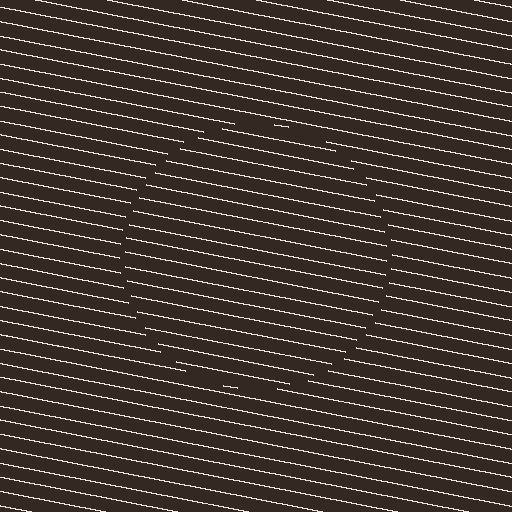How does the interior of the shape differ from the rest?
The interior of the shape contains the same grating, shifted by half a period — the contour is defined by the phase discontinuity where line-ends from the inner and outer gratings abut.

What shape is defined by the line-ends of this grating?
An illusory circle. The interior of the shape contains the same grating, shifted by half a period — the contour is defined by the phase discontinuity where line-ends from the inner and outer gratings abut.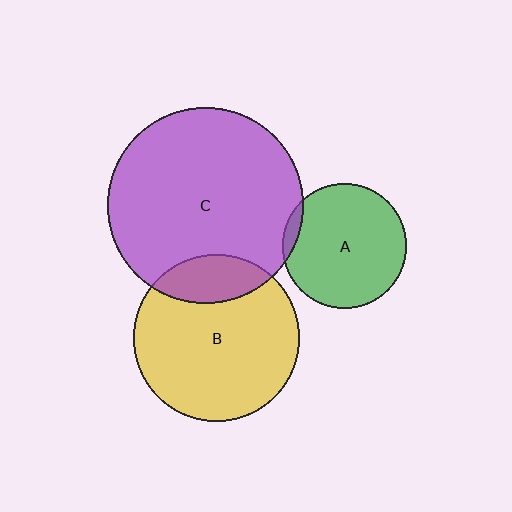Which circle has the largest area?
Circle C (purple).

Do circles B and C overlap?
Yes.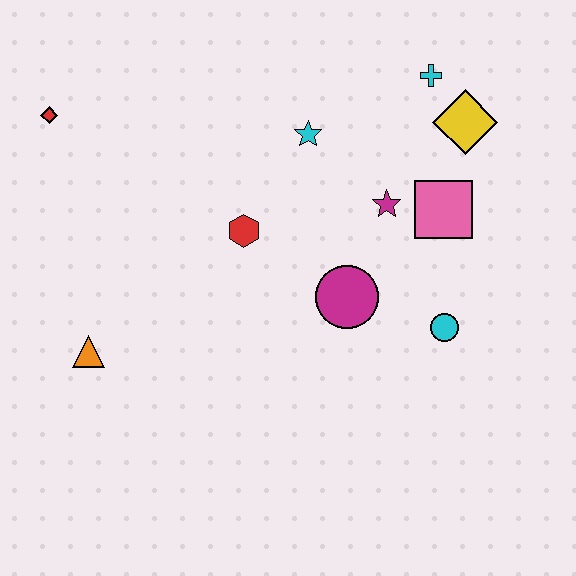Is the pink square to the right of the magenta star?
Yes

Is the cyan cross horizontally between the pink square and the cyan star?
Yes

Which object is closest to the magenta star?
The pink square is closest to the magenta star.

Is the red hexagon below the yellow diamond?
Yes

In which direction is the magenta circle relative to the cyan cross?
The magenta circle is below the cyan cross.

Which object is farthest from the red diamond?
The cyan circle is farthest from the red diamond.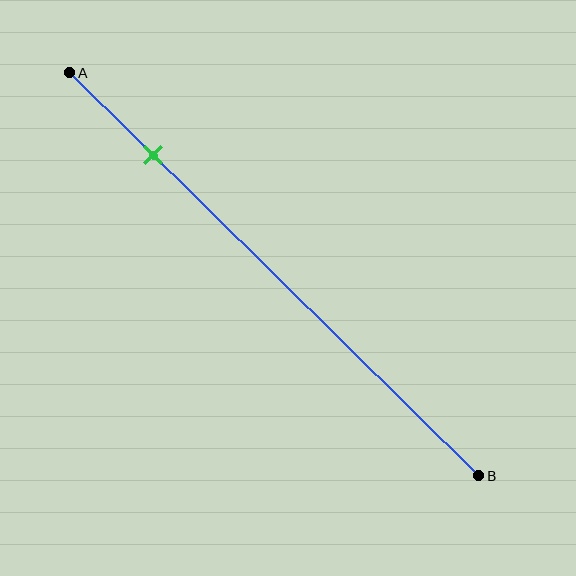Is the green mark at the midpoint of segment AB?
No, the mark is at about 20% from A, not at the 50% midpoint.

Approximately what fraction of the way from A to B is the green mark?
The green mark is approximately 20% of the way from A to B.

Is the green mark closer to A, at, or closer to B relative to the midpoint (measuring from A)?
The green mark is closer to point A than the midpoint of segment AB.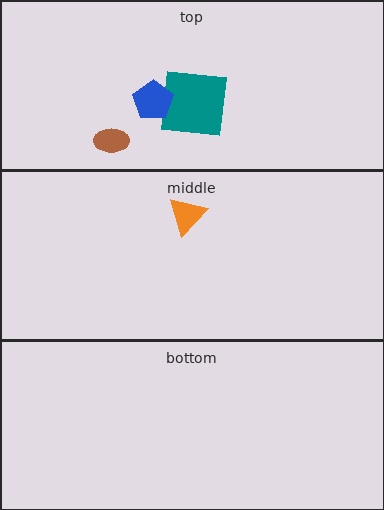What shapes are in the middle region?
The orange triangle.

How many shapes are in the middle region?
1.